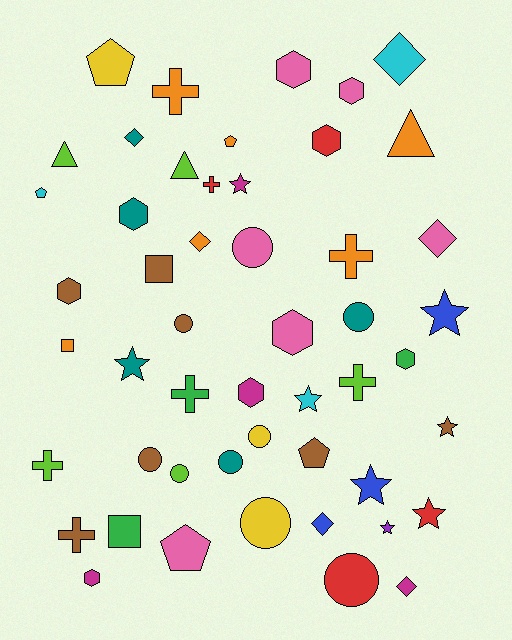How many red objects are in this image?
There are 4 red objects.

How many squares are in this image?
There are 3 squares.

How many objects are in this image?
There are 50 objects.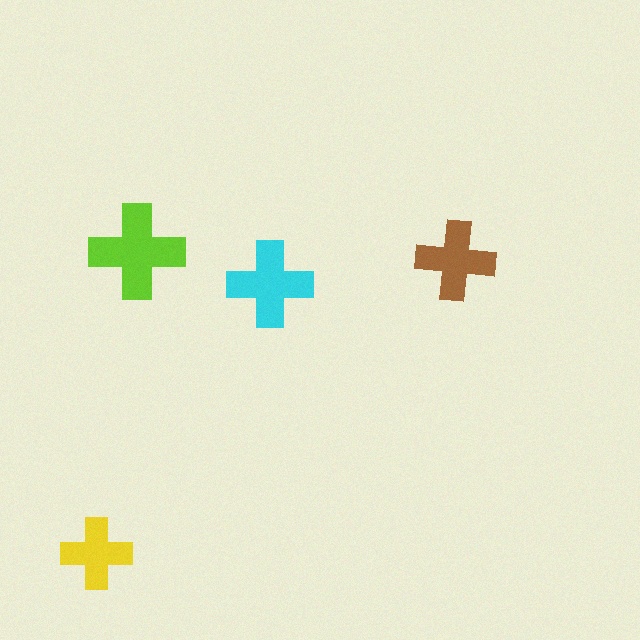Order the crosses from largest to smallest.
the lime one, the cyan one, the brown one, the yellow one.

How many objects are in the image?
There are 4 objects in the image.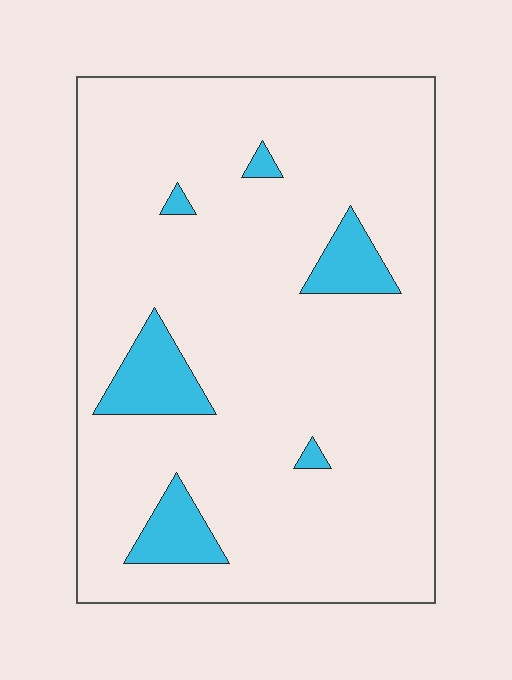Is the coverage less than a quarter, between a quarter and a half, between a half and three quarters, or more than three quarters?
Less than a quarter.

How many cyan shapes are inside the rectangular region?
6.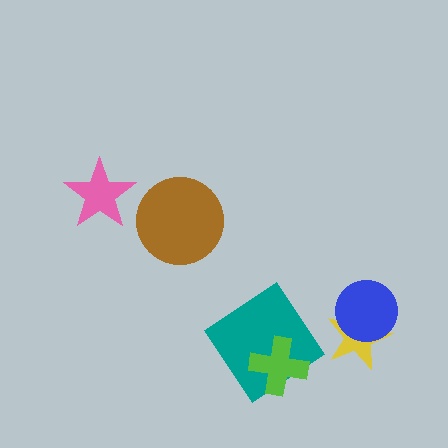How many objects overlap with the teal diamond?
1 object overlaps with the teal diamond.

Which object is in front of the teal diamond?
The lime cross is in front of the teal diamond.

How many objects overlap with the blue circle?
1 object overlaps with the blue circle.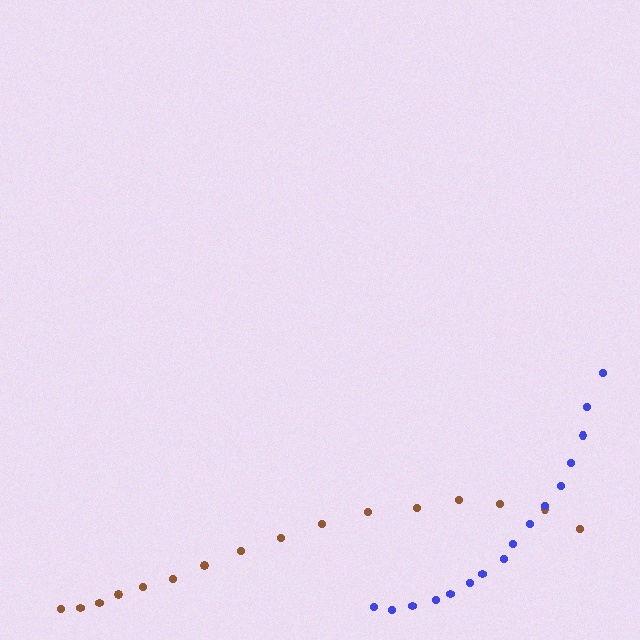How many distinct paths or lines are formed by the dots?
There are 2 distinct paths.